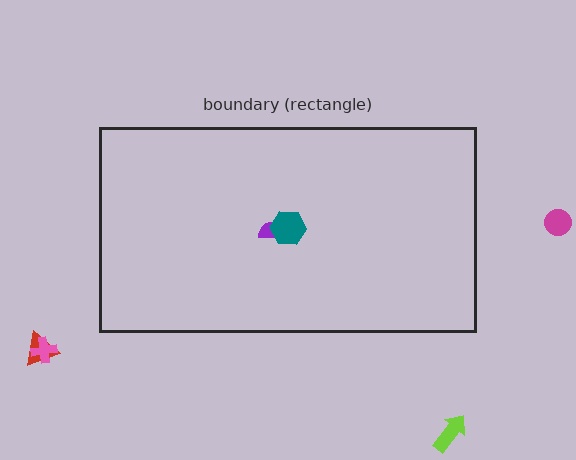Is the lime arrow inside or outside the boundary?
Outside.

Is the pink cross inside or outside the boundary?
Outside.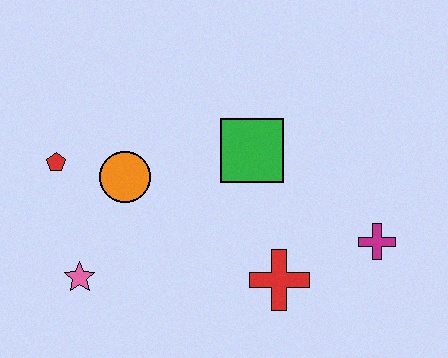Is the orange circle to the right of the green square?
No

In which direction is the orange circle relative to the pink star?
The orange circle is above the pink star.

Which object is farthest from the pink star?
The magenta cross is farthest from the pink star.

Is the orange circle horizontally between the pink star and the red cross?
Yes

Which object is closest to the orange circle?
The red pentagon is closest to the orange circle.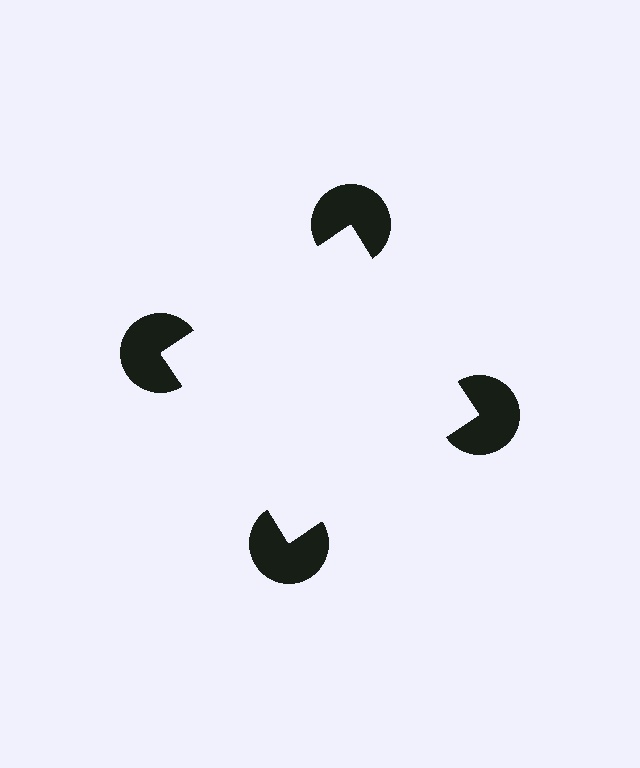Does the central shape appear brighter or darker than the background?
It typically appears slightly brighter than the background, even though no actual brightness change is drawn.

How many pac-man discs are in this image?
There are 4 — one at each vertex of the illusory square.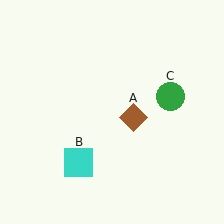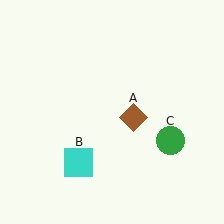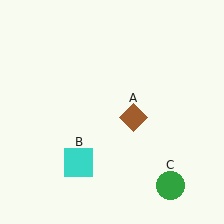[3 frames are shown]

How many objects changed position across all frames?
1 object changed position: green circle (object C).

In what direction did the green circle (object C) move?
The green circle (object C) moved down.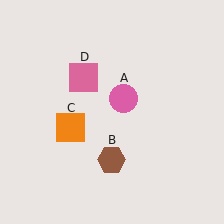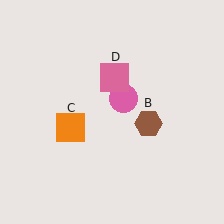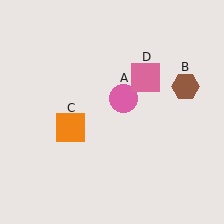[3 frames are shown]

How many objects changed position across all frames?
2 objects changed position: brown hexagon (object B), pink square (object D).